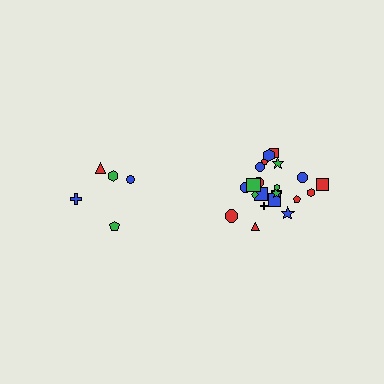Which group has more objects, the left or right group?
The right group.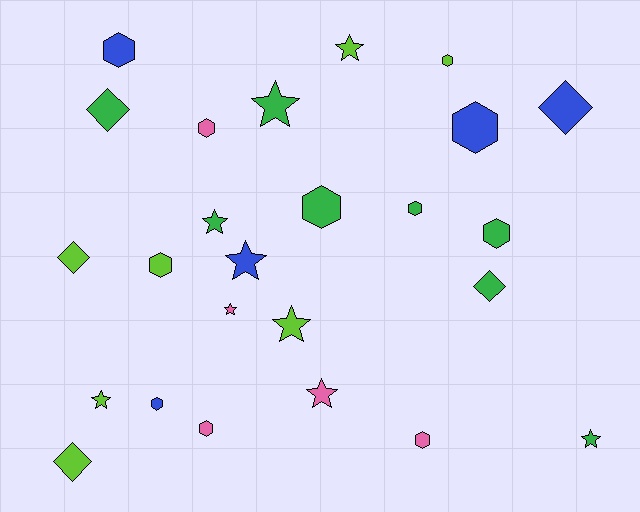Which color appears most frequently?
Green, with 8 objects.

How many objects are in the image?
There are 25 objects.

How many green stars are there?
There are 3 green stars.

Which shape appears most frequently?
Hexagon, with 11 objects.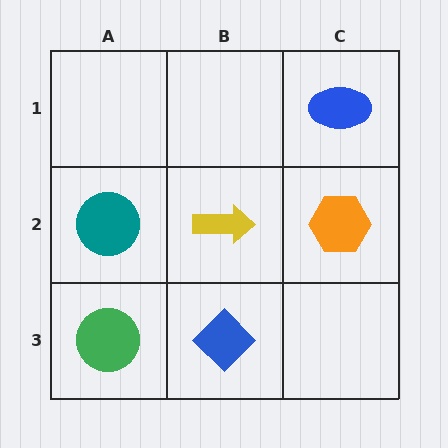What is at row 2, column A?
A teal circle.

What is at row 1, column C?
A blue ellipse.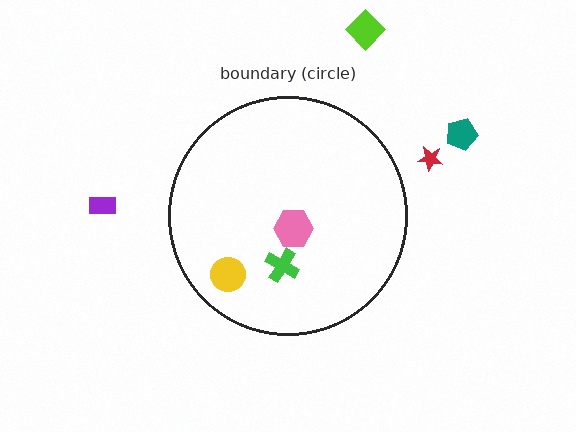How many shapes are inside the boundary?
3 inside, 4 outside.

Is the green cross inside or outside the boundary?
Inside.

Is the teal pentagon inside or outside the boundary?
Outside.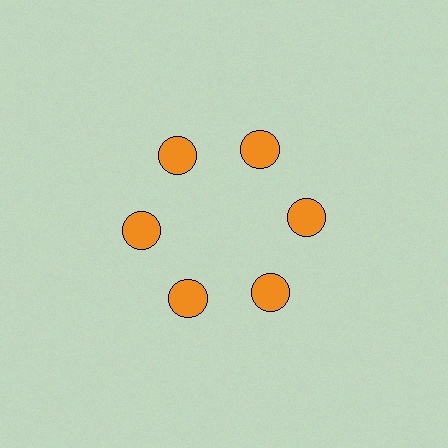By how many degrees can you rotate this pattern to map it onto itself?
The pattern maps onto itself every 60 degrees of rotation.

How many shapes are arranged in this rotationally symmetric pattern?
There are 6 shapes, arranged in 6 groups of 1.